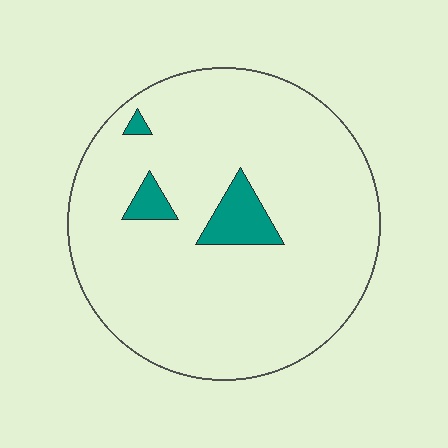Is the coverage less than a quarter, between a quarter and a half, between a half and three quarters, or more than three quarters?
Less than a quarter.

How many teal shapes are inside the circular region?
3.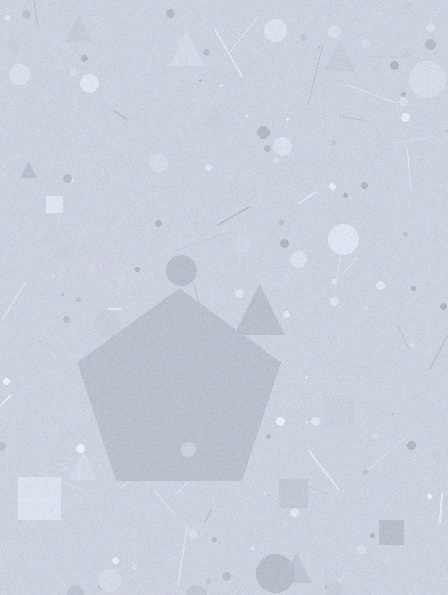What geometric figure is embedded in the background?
A pentagon is embedded in the background.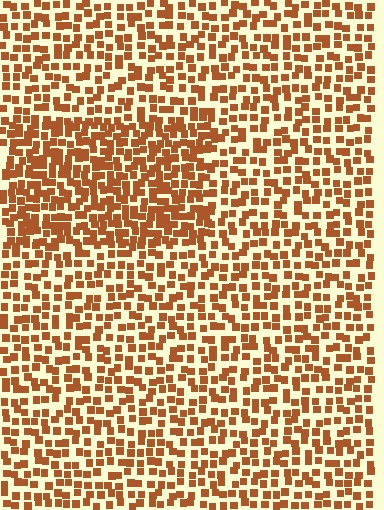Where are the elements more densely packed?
The elements are more densely packed inside the rectangle boundary.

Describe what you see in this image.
The image contains small brown elements arranged at two different densities. A rectangle-shaped region is visible where the elements are more densely packed than the surrounding area.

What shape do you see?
I see a rectangle.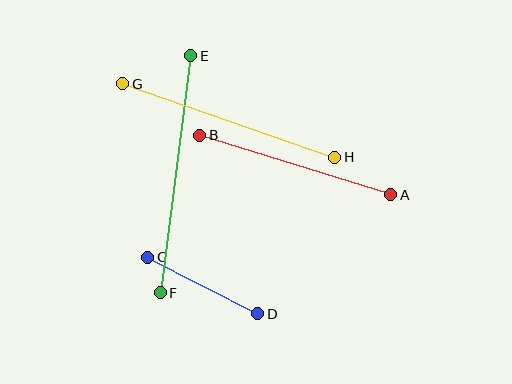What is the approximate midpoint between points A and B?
The midpoint is at approximately (295, 165) pixels.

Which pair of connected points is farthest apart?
Points E and F are farthest apart.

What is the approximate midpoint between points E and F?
The midpoint is at approximately (176, 174) pixels.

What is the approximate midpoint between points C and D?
The midpoint is at approximately (203, 286) pixels.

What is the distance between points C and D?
The distance is approximately 124 pixels.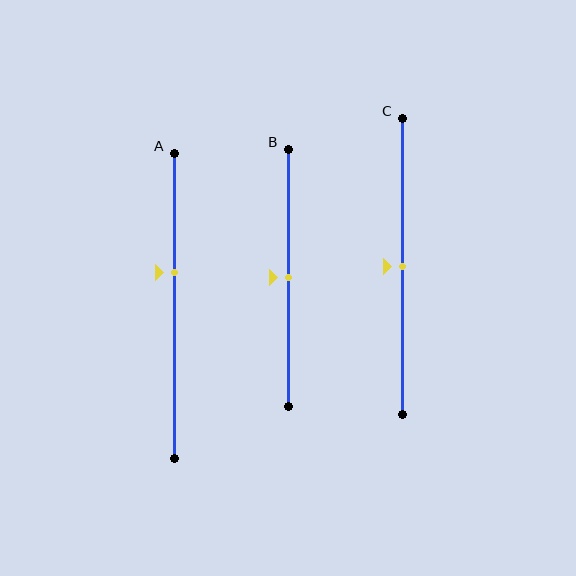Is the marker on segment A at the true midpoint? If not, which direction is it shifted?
No, the marker on segment A is shifted upward by about 11% of the segment length.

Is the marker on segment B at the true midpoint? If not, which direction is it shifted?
Yes, the marker on segment B is at the true midpoint.